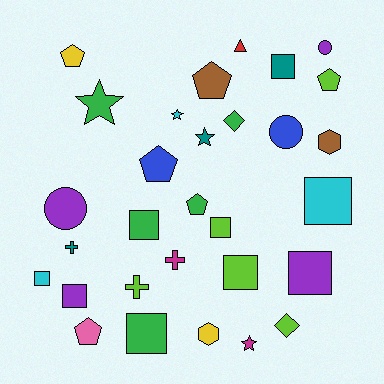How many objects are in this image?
There are 30 objects.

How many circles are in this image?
There are 3 circles.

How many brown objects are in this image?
There are 2 brown objects.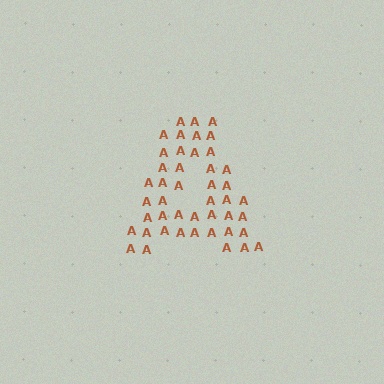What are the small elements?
The small elements are letter A's.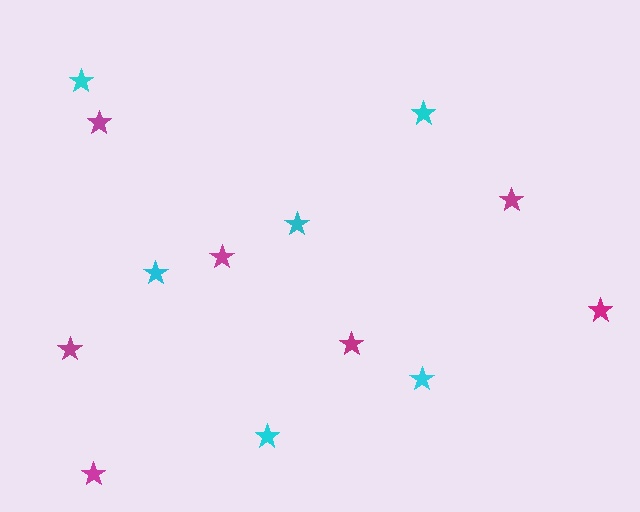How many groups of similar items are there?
There are 2 groups: one group of cyan stars (6) and one group of magenta stars (7).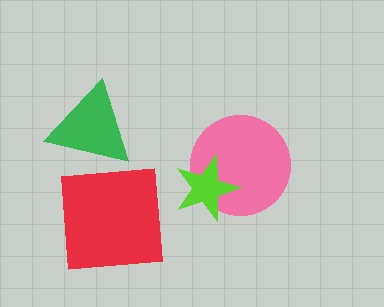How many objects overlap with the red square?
0 objects overlap with the red square.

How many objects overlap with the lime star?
1 object overlaps with the lime star.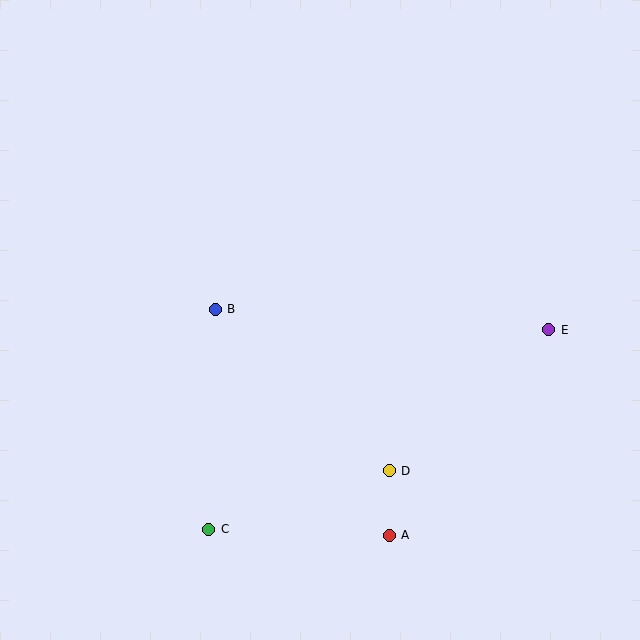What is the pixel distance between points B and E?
The distance between B and E is 335 pixels.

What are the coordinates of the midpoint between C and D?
The midpoint between C and D is at (299, 500).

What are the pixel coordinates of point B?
Point B is at (215, 309).